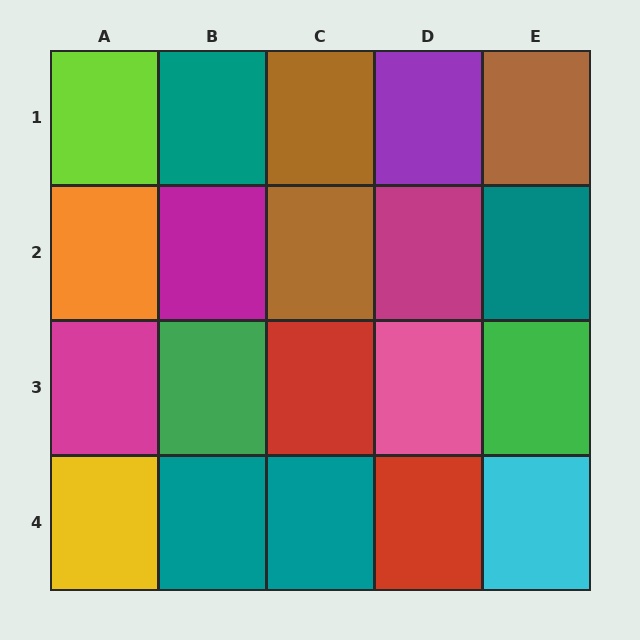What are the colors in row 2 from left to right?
Orange, magenta, brown, magenta, teal.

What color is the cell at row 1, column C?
Brown.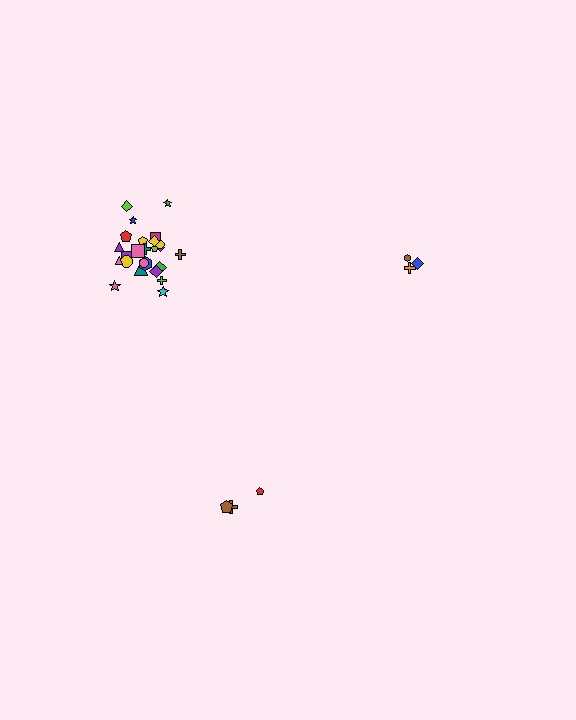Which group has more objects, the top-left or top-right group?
The top-left group.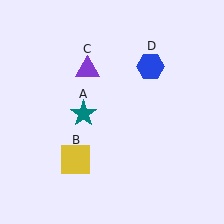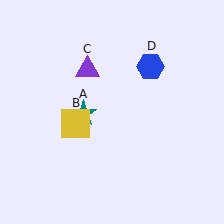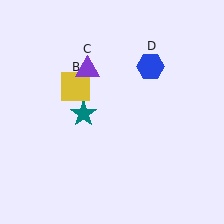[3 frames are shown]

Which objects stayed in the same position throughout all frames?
Teal star (object A) and purple triangle (object C) and blue hexagon (object D) remained stationary.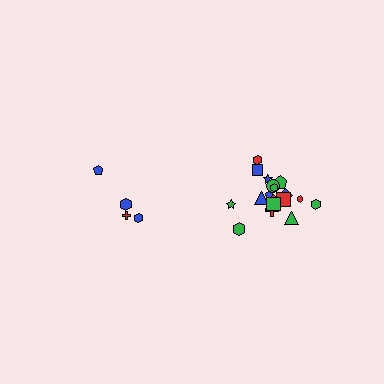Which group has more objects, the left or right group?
The right group.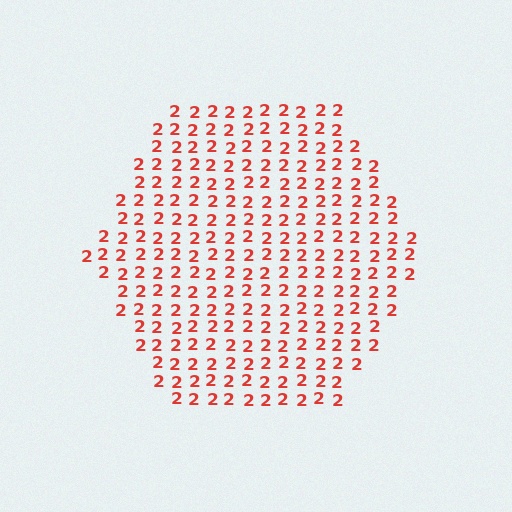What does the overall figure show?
The overall figure shows a hexagon.